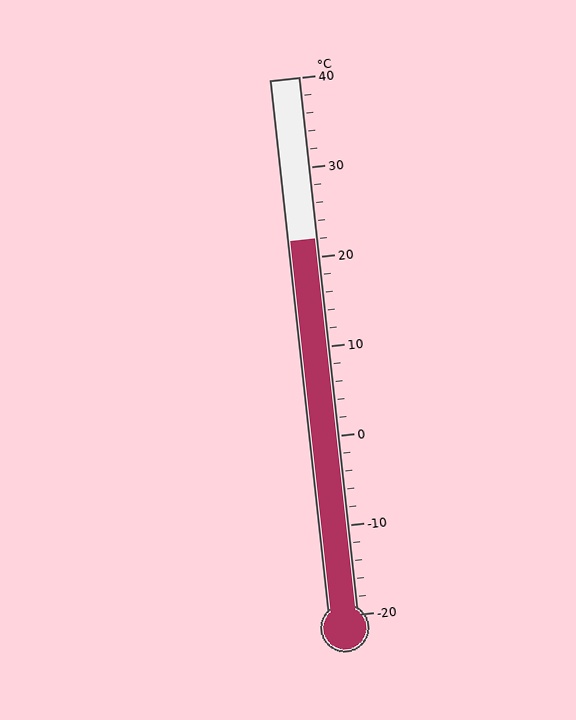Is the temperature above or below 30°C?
The temperature is below 30°C.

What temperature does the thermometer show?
The thermometer shows approximately 22°C.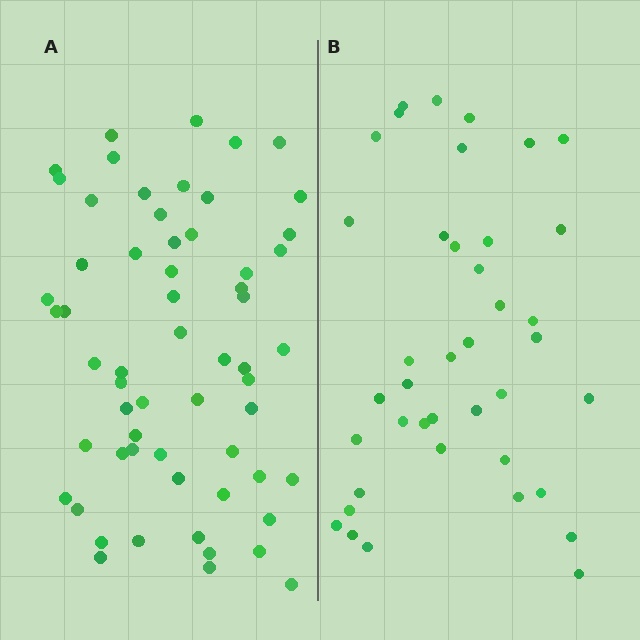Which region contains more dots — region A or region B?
Region A (the left region) has more dots.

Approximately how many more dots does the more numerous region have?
Region A has approximately 20 more dots than region B.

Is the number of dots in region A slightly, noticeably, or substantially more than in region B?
Region A has substantially more. The ratio is roughly 1.5 to 1.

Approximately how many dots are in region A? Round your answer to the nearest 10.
About 60 dots.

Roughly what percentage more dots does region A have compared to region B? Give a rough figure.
About 50% more.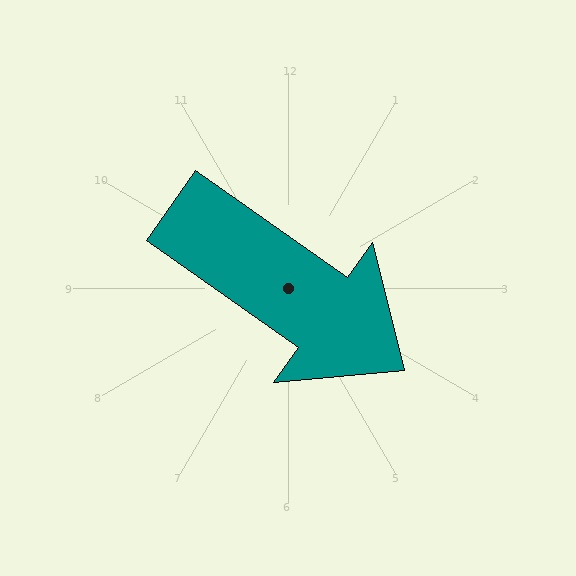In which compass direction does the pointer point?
Southeast.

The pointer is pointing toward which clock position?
Roughly 4 o'clock.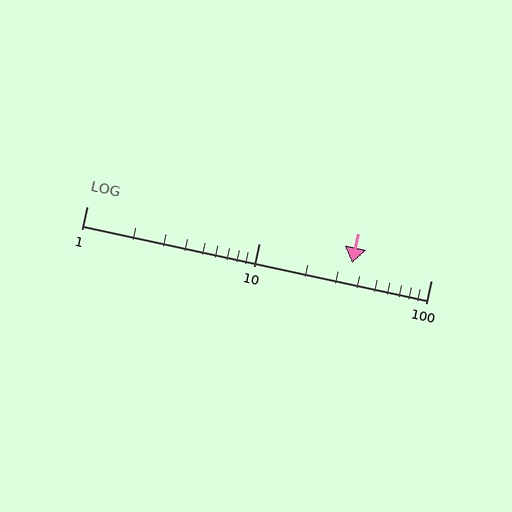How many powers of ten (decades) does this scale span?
The scale spans 2 decades, from 1 to 100.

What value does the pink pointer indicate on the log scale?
The pointer indicates approximately 35.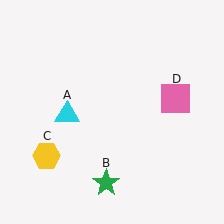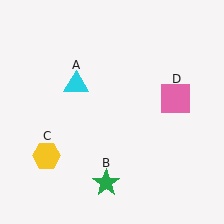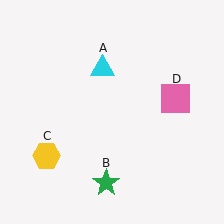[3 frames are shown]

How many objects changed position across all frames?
1 object changed position: cyan triangle (object A).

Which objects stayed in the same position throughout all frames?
Green star (object B) and yellow hexagon (object C) and pink square (object D) remained stationary.